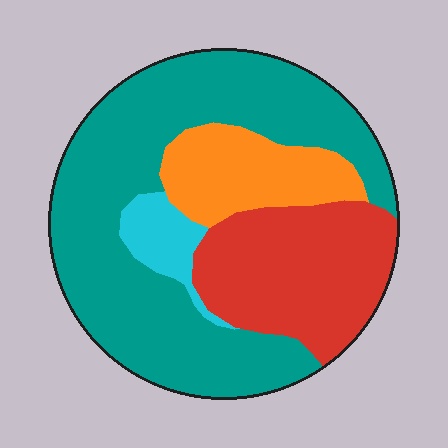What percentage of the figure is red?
Red covers about 25% of the figure.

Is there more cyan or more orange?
Orange.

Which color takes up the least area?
Cyan, at roughly 5%.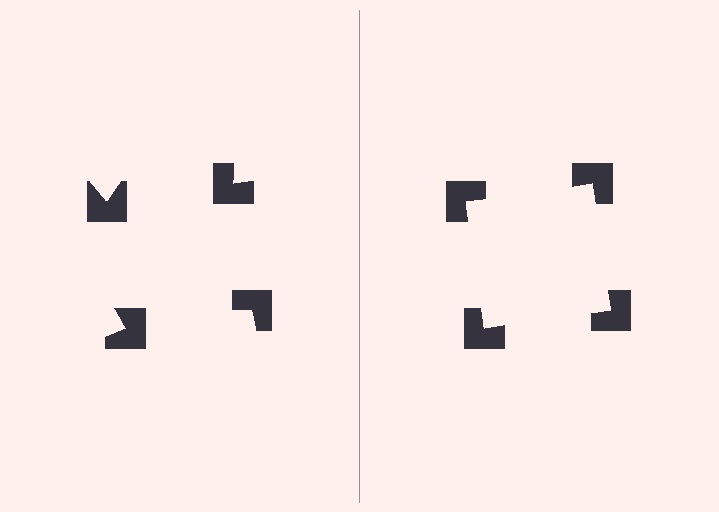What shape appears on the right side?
An illusory square.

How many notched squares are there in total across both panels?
8 — 4 on each side.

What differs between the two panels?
The notched squares are positioned identically on both sides; only the wedge orientations differ. On the right they align to a square; on the left they are misaligned.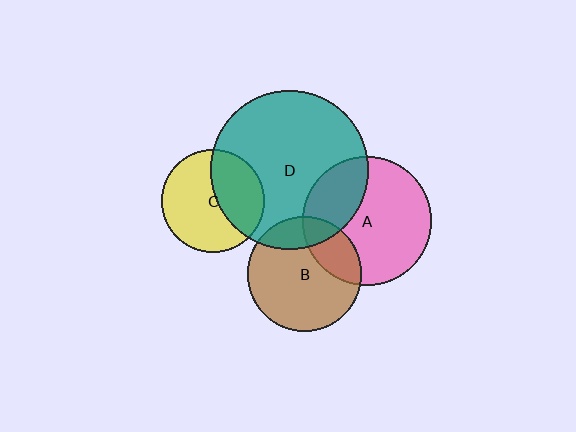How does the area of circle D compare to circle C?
Approximately 2.4 times.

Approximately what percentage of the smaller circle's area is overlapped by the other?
Approximately 20%.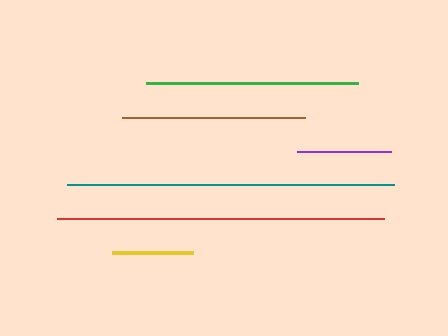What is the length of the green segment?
The green segment is approximately 212 pixels long.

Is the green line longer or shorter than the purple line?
The green line is longer than the purple line.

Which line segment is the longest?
The red line is the longest at approximately 327 pixels.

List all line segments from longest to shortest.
From longest to shortest: red, teal, green, brown, purple, yellow.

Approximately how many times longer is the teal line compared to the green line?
The teal line is approximately 1.5 times the length of the green line.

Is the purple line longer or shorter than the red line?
The red line is longer than the purple line.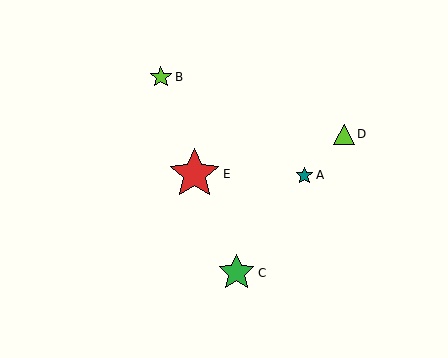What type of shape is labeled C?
Shape C is a green star.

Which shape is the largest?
The red star (labeled E) is the largest.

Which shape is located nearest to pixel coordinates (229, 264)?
The green star (labeled C) at (237, 273) is nearest to that location.